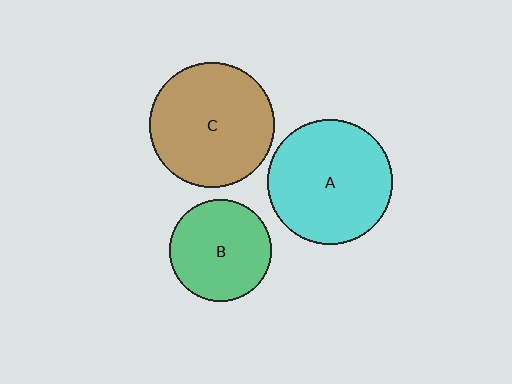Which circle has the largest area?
Circle A (cyan).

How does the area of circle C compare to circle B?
Approximately 1.5 times.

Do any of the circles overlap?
No, none of the circles overlap.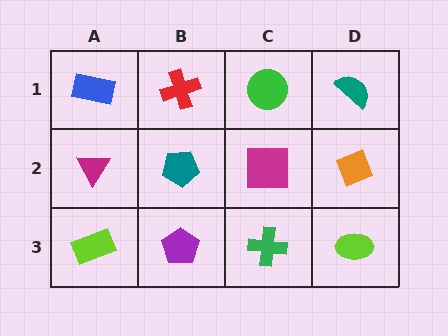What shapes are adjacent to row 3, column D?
An orange diamond (row 2, column D), a green cross (row 3, column C).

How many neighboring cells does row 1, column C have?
3.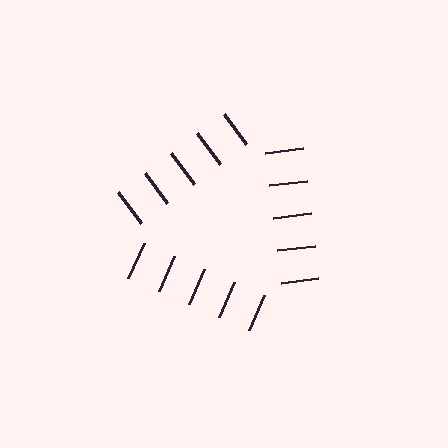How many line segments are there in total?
15 — 5 along each of the 3 edges.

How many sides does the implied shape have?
3 sides — the line-ends trace a triangle.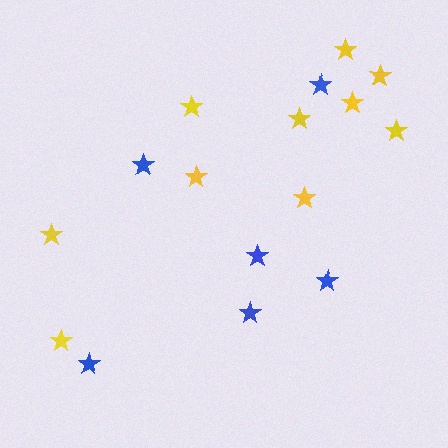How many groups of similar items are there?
There are 2 groups: one group of blue stars (6) and one group of yellow stars (10).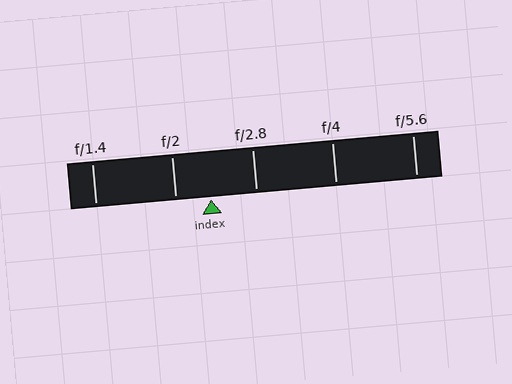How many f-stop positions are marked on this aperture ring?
There are 5 f-stop positions marked.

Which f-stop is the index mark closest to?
The index mark is closest to f/2.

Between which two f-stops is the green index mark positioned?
The index mark is between f/2 and f/2.8.